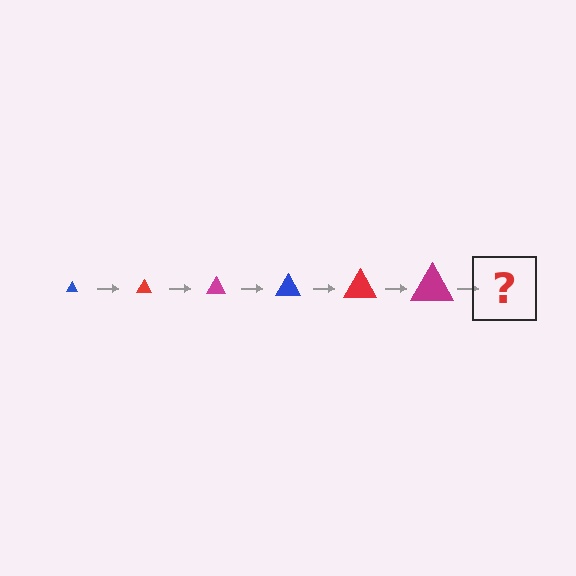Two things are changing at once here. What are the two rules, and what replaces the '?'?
The two rules are that the triangle grows larger each step and the color cycles through blue, red, and magenta. The '?' should be a blue triangle, larger than the previous one.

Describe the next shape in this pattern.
It should be a blue triangle, larger than the previous one.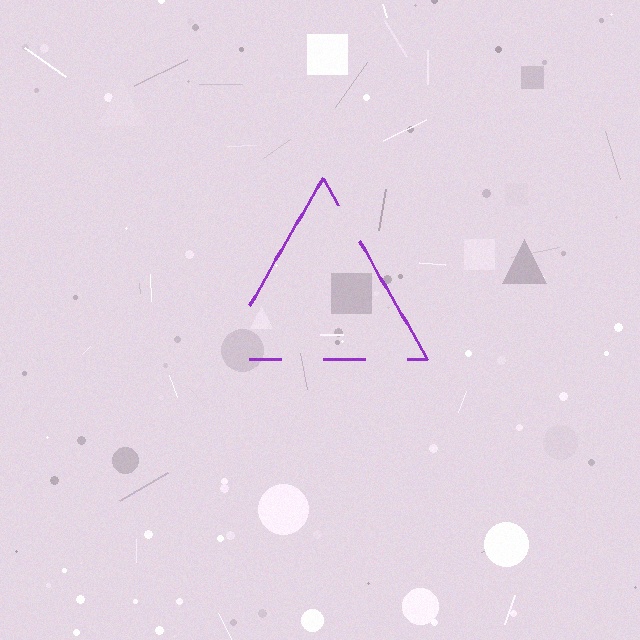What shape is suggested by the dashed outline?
The dashed outline suggests a triangle.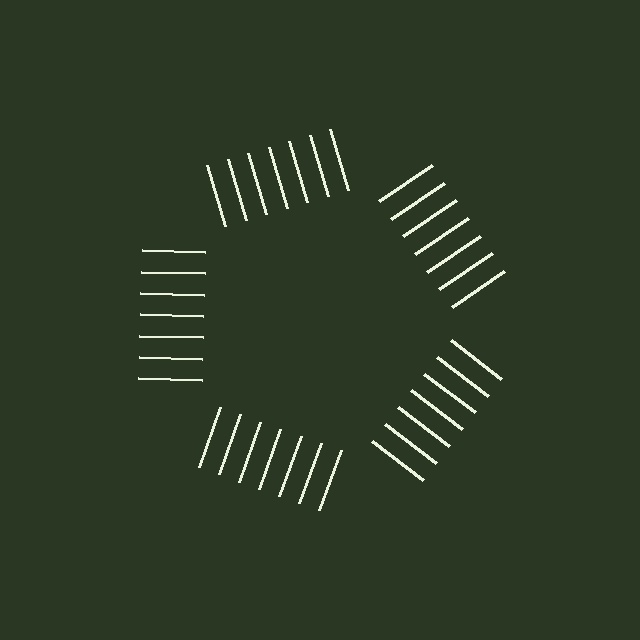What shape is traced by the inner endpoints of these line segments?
An illusory pentagon — the line segments terminate on its edges but no continuous stroke is drawn.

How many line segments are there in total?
35 — 7 along each of the 5 edges.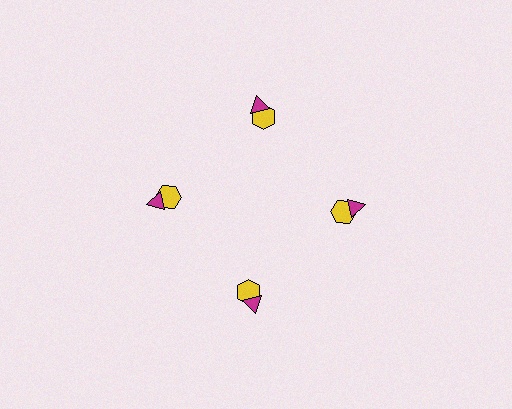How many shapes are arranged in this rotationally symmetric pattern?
There are 8 shapes, arranged in 4 groups of 2.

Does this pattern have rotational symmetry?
Yes, this pattern has 4-fold rotational symmetry. It looks the same after rotating 90 degrees around the center.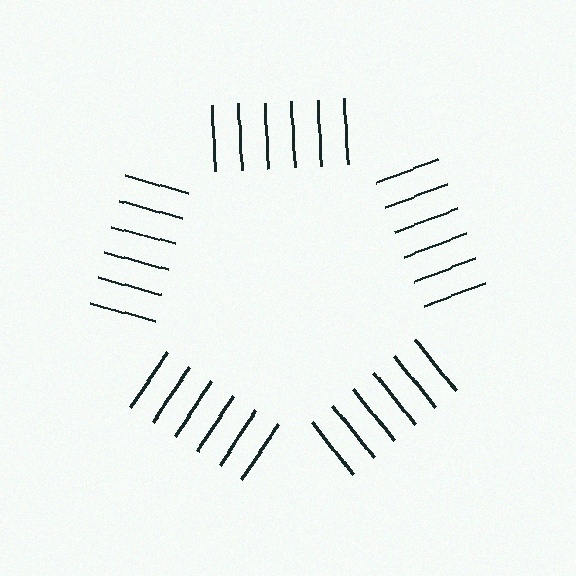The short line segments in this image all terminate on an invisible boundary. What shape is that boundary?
An illusory pentagon — the line segments terminate on its edges but no continuous stroke is drawn.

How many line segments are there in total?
30 — 6 along each of the 5 edges.